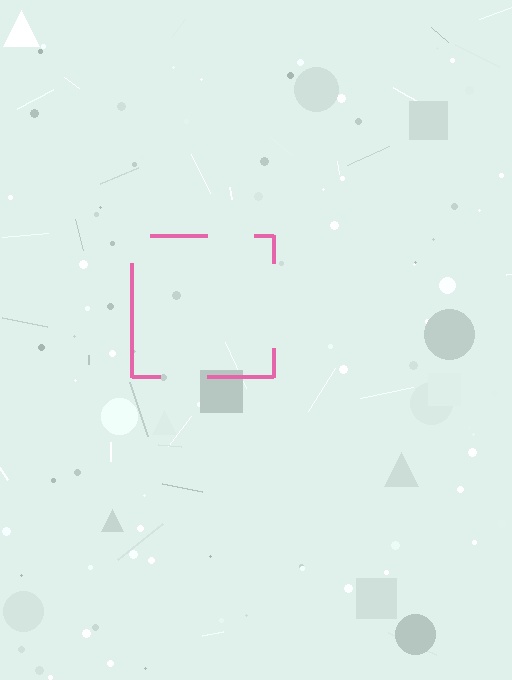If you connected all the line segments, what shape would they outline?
They would outline a square.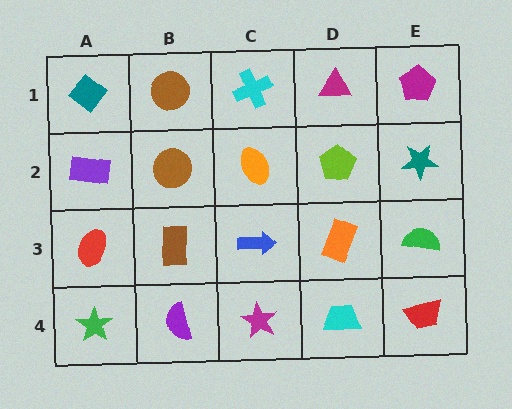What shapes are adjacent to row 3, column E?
A teal star (row 2, column E), a red trapezoid (row 4, column E), an orange rectangle (row 3, column D).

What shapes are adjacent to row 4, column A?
A red ellipse (row 3, column A), a purple semicircle (row 4, column B).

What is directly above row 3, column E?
A teal star.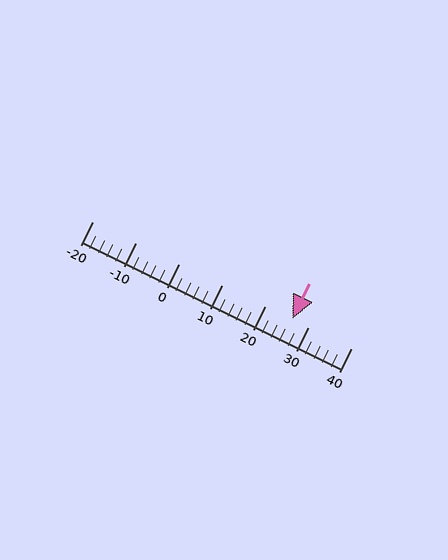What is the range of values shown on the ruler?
The ruler shows values from -20 to 40.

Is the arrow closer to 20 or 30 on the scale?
The arrow is closer to 30.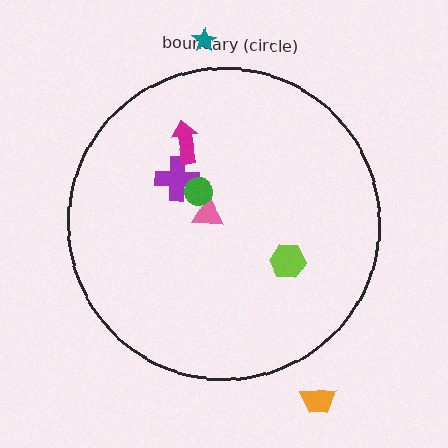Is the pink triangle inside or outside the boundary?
Inside.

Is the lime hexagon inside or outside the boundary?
Inside.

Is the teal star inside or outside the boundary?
Outside.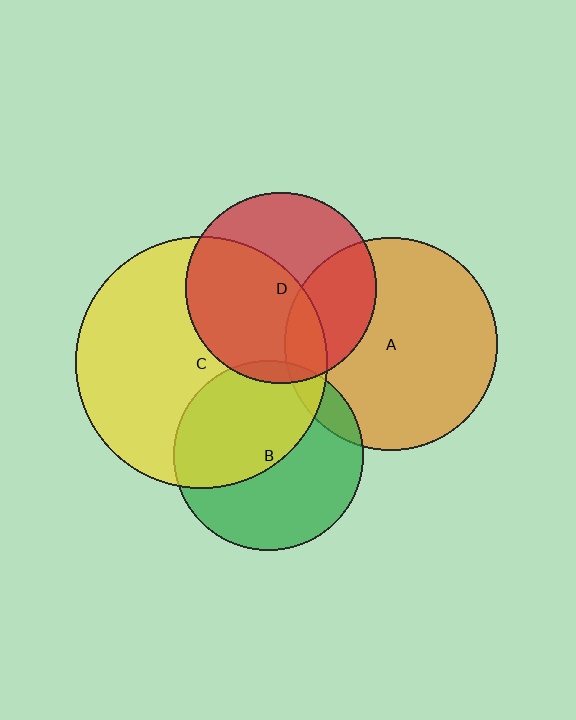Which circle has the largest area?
Circle C (yellow).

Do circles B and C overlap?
Yes.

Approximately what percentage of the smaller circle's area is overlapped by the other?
Approximately 50%.